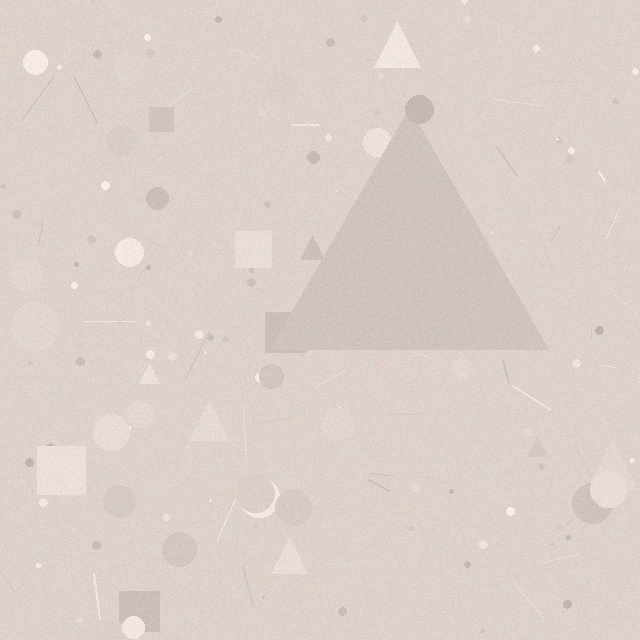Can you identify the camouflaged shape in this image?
The camouflaged shape is a triangle.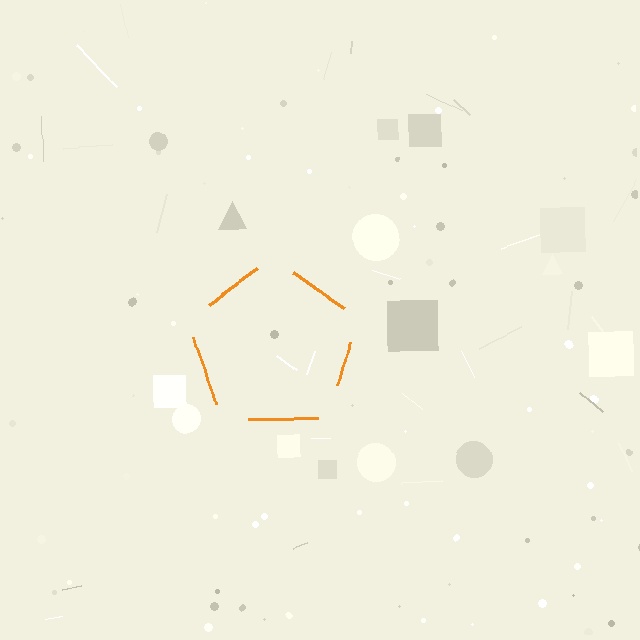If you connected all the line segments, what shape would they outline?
They would outline a pentagon.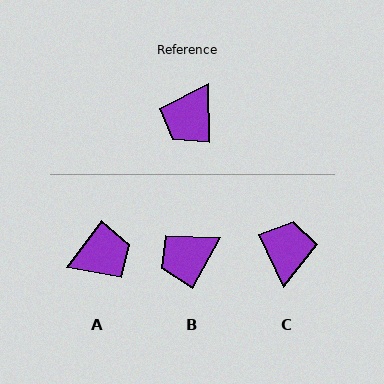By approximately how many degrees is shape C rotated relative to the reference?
Approximately 155 degrees clockwise.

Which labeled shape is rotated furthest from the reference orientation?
C, about 155 degrees away.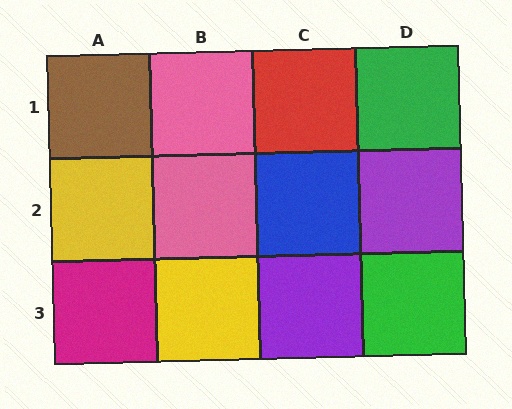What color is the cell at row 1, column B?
Pink.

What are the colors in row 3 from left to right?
Magenta, yellow, purple, green.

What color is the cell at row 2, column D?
Purple.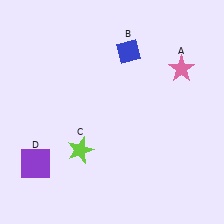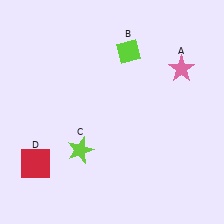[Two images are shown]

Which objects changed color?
B changed from blue to lime. D changed from purple to red.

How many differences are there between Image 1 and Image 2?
There are 2 differences between the two images.